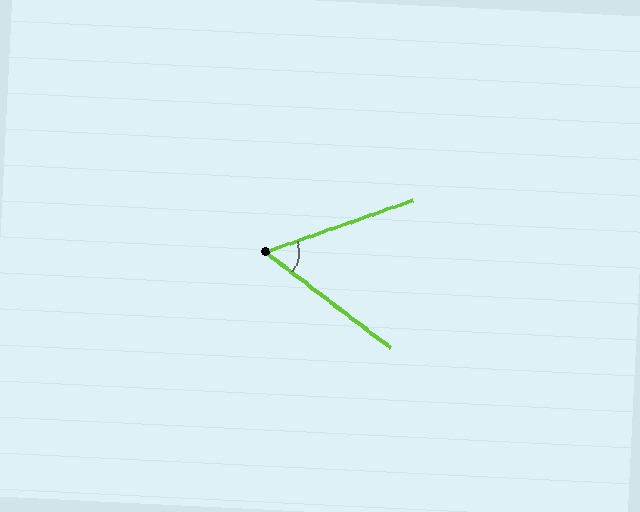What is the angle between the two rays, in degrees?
Approximately 57 degrees.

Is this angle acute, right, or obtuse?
It is acute.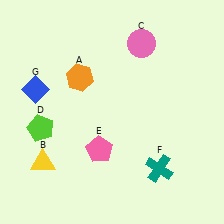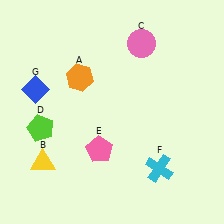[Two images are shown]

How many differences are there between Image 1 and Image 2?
There is 1 difference between the two images.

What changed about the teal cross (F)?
In Image 1, F is teal. In Image 2, it changed to cyan.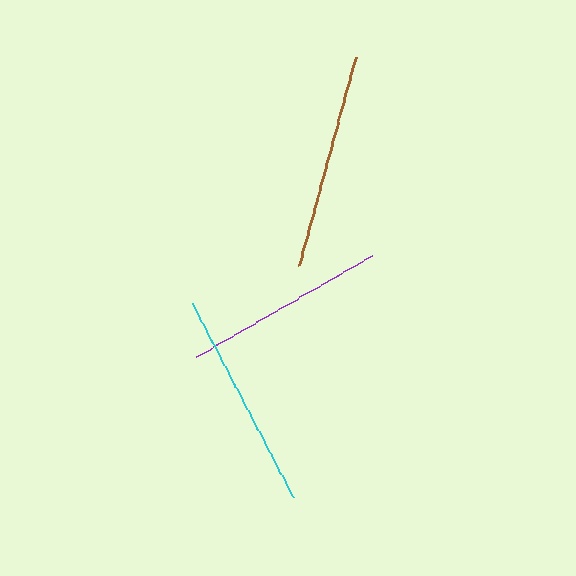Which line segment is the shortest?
The purple line is the shortest at approximately 203 pixels.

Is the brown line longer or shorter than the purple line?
The brown line is longer than the purple line.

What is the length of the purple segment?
The purple segment is approximately 203 pixels long.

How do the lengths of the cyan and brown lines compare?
The cyan and brown lines are approximately the same length.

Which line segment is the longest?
The cyan line is the longest at approximately 218 pixels.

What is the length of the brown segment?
The brown segment is approximately 216 pixels long.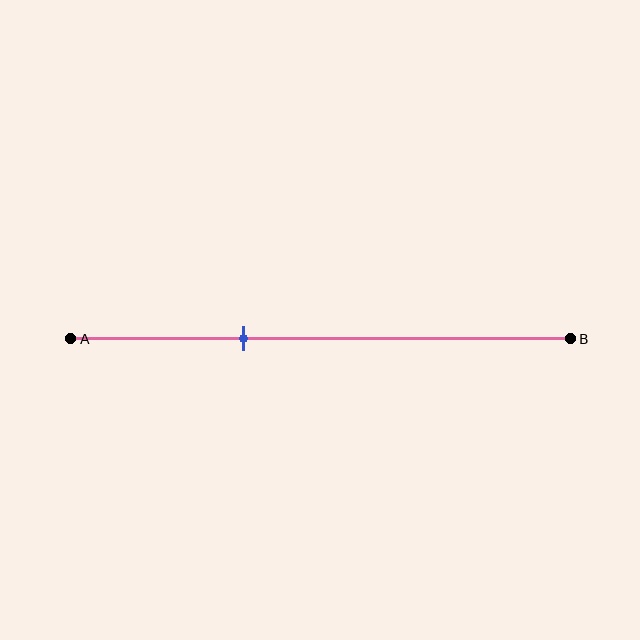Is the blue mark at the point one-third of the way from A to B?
Yes, the mark is approximately at the one-third point.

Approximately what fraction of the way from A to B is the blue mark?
The blue mark is approximately 35% of the way from A to B.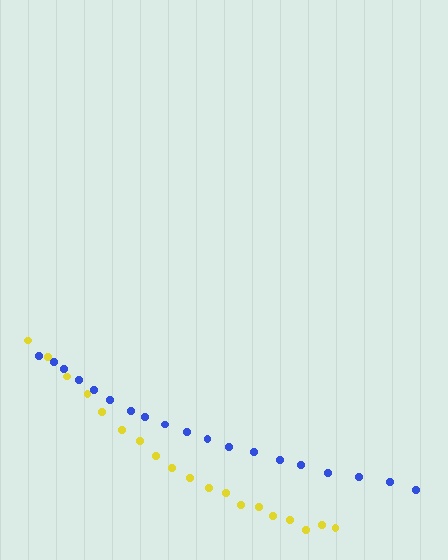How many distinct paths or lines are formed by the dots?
There are 2 distinct paths.